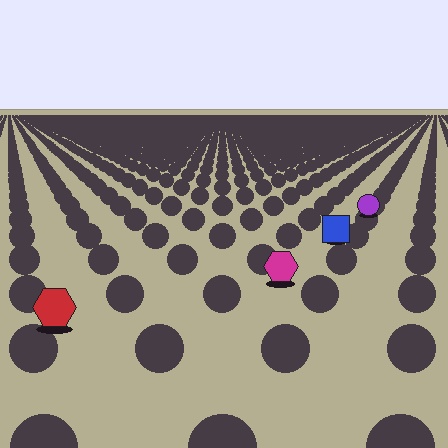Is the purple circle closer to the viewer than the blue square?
No. The blue square is closer — you can tell from the texture gradient: the ground texture is coarser near it.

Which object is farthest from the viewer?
The purple circle is farthest from the viewer. It appears smaller and the ground texture around it is denser.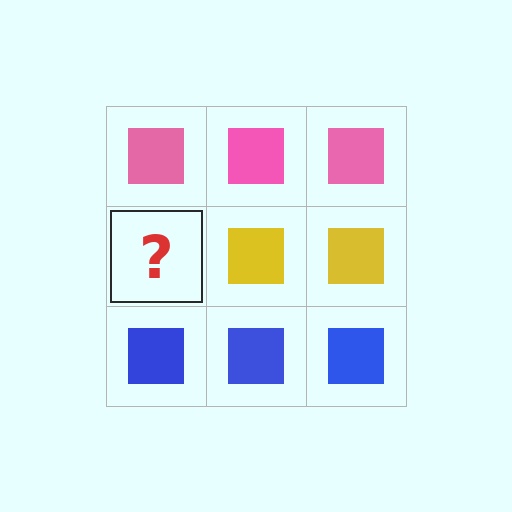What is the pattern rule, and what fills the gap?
The rule is that each row has a consistent color. The gap should be filled with a yellow square.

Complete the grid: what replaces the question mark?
The question mark should be replaced with a yellow square.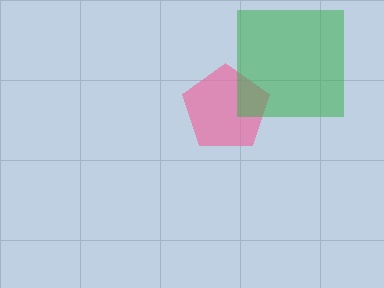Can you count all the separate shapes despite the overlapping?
Yes, there are 2 separate shapes.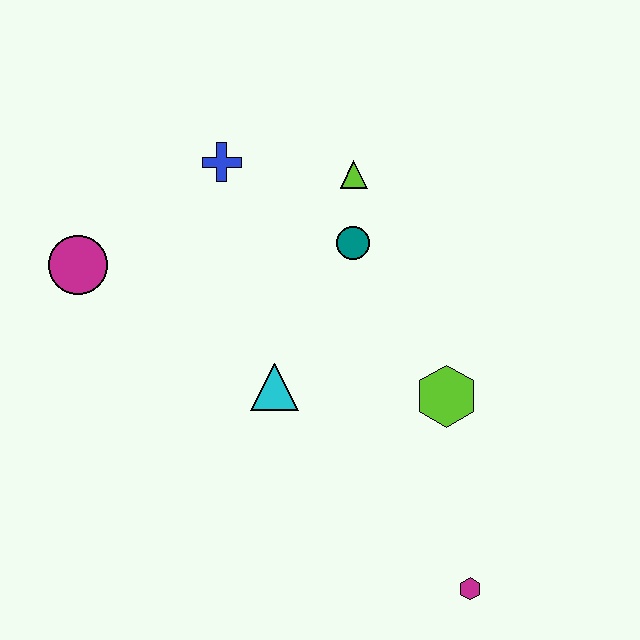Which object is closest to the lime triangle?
The teal circle is closest to the lime triangle.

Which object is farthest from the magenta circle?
The magenta hexagon is farthest from the magenta circle.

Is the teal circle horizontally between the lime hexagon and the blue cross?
Yes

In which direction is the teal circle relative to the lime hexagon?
The teal circle is above the lime hexagon.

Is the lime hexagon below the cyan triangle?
Yes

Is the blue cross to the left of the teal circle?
Yes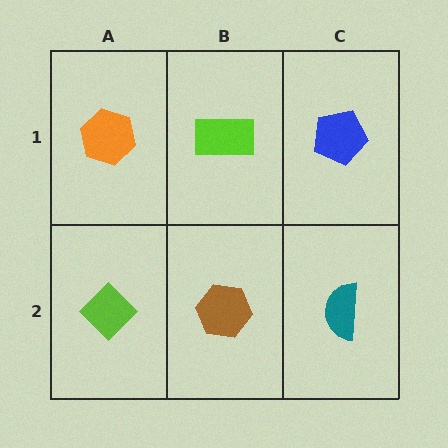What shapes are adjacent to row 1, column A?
A lime diamond (row 2, column A), a lime rectangle (row 1, column B).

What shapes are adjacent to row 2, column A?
An orange hexagon (row 1, column A), a brown hexagon (row 2, column B).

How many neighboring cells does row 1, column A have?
2.